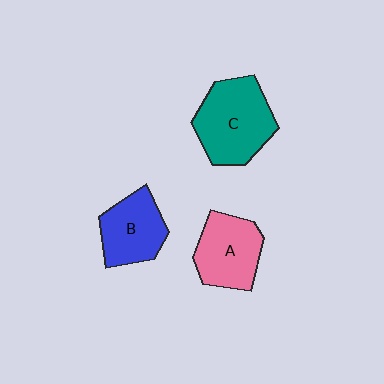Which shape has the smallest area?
Shape B (blue).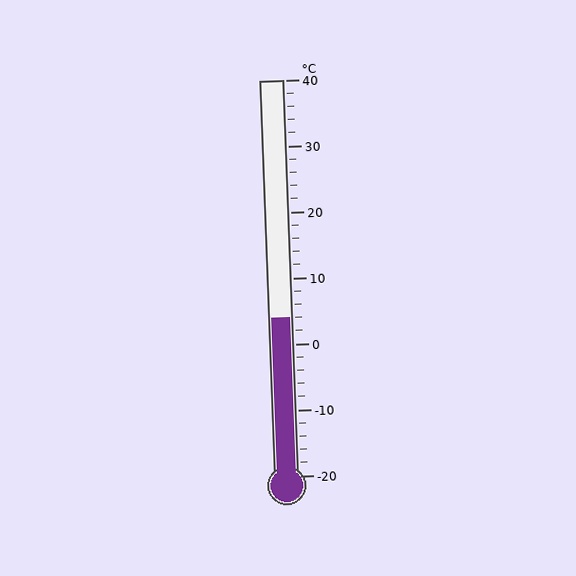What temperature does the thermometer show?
The thermometer shows approximately 4°C.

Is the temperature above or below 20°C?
The temperature is below 20°C.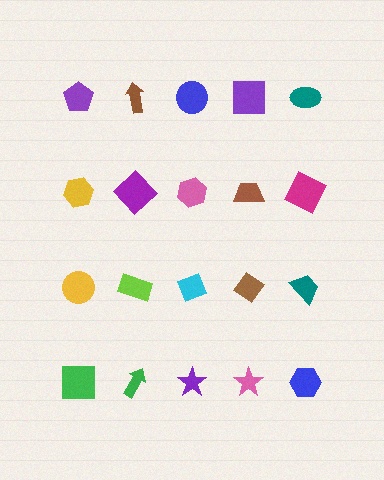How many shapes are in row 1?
5 shapes.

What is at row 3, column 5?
A teal trapezoid.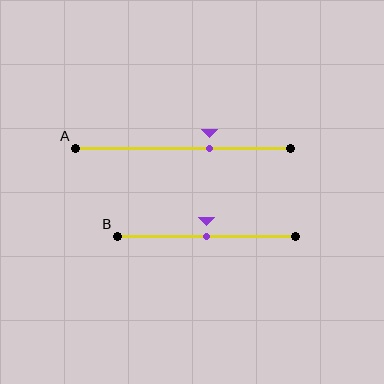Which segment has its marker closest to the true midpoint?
Segment B has its marker closest to the true midpoint.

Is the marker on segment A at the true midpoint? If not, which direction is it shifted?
No, the marker on segment A is shifted to the right by about 13% of the segment length.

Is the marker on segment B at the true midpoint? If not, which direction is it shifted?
Yes, the marker on segment B is at the true midpoint.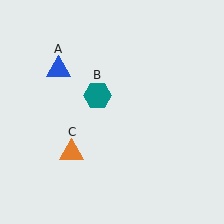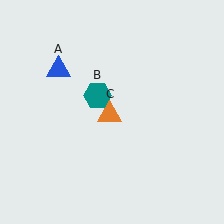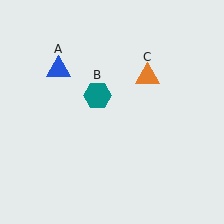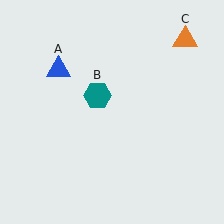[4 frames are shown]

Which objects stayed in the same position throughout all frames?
Blue triangle (object A) and teal hexagon (object B) remained stationary.